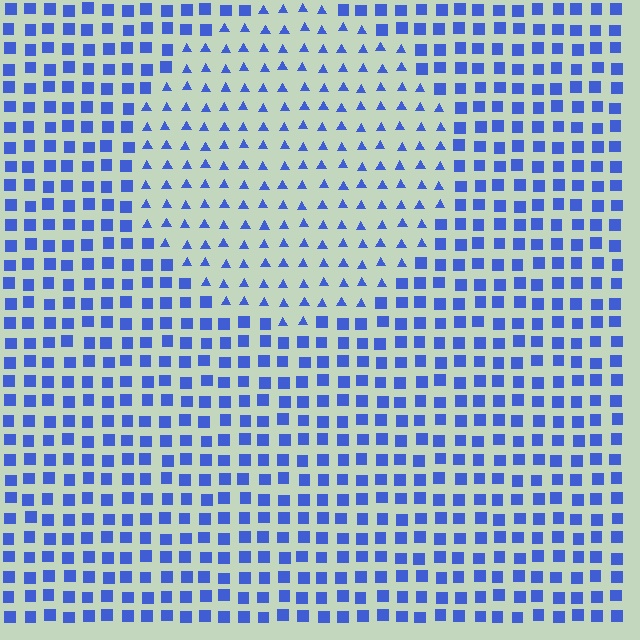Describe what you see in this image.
The image is filled with small blue elements arranged in a uniform grid. A circle-shaped region contains triangles, while the surrounding area contains squares. The boundary is defined purely by the change in element shape.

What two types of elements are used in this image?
The image uses triangles inside the circle region and squares outside it.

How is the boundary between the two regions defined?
The boundary is defined by a change in element shape: triangles inside vs. squares outside. All elements share the same color and spacing.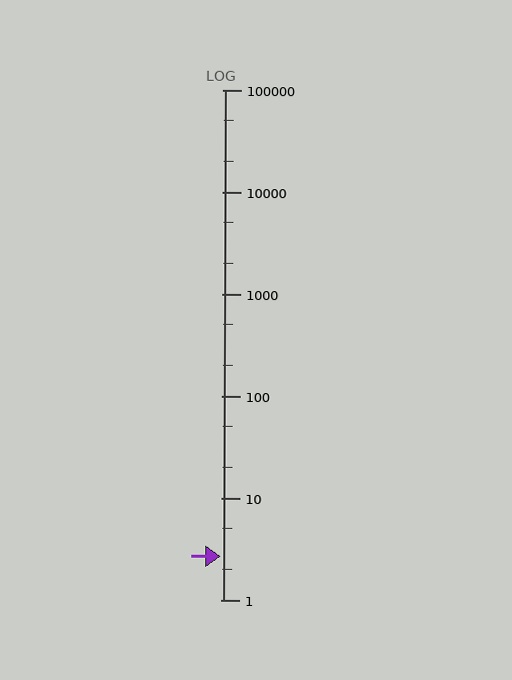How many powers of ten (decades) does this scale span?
The scale spans 5 decades, from 1 to 100000.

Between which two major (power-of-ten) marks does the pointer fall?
The pointer is between 1 and 10.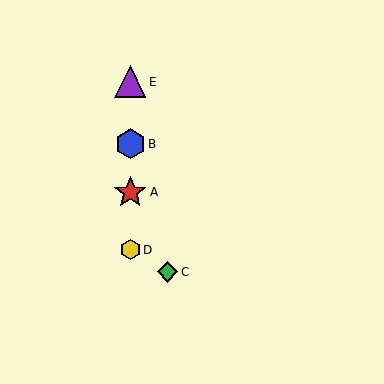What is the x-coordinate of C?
Object C is at x≈167.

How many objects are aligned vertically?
4 objects (A, B, D, E) are aligned vertically.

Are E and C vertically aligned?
No, E is at x≈130 and C is at x≈167.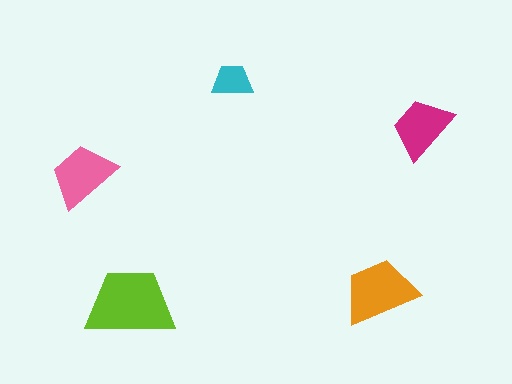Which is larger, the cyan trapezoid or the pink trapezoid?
The pink one.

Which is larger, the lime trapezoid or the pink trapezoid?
The lime one.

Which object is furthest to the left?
The pink trapezoid is leftmost.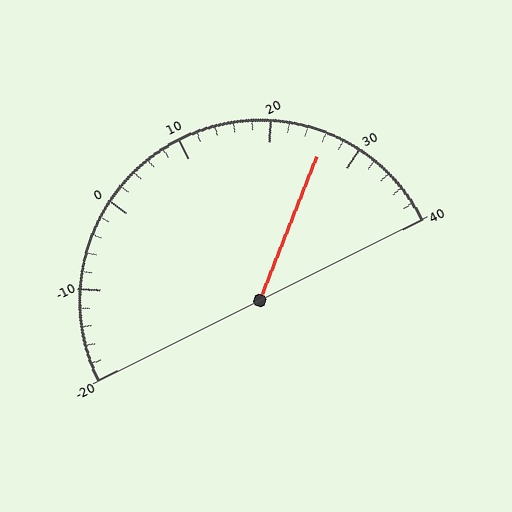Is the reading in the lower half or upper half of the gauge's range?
The reading is in the upper half of the range (-20 to 40).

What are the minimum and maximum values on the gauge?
The gauge ranges from -20 to 40.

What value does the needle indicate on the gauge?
The needle indicates approximately 26.